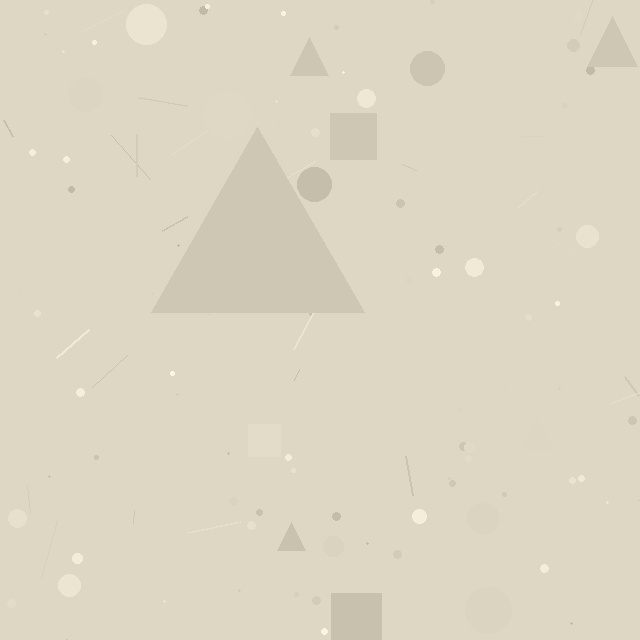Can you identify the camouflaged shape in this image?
The camouflaged shape is a triangle.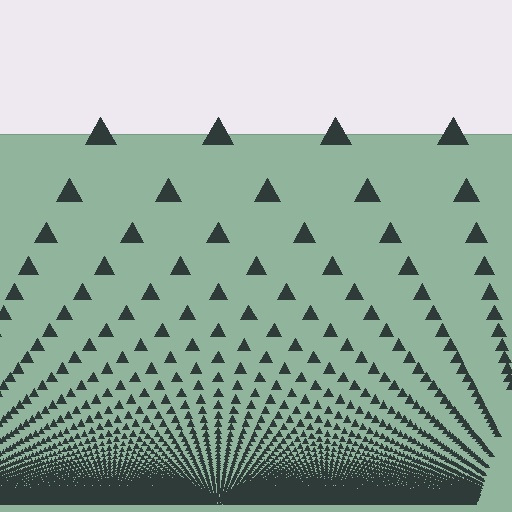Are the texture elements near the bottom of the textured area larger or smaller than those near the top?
Smaller. The gradient is inverted — elements near the bottom are smaller and denser.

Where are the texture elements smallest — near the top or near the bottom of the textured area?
Near the bottom.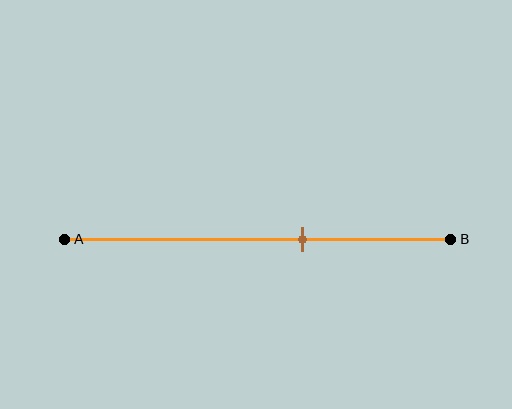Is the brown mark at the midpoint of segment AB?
No, the mark is at about 60% from A, not at the 50% midpoint.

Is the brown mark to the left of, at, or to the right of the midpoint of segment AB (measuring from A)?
The brown mark is to the right of the midpoint of segment AB.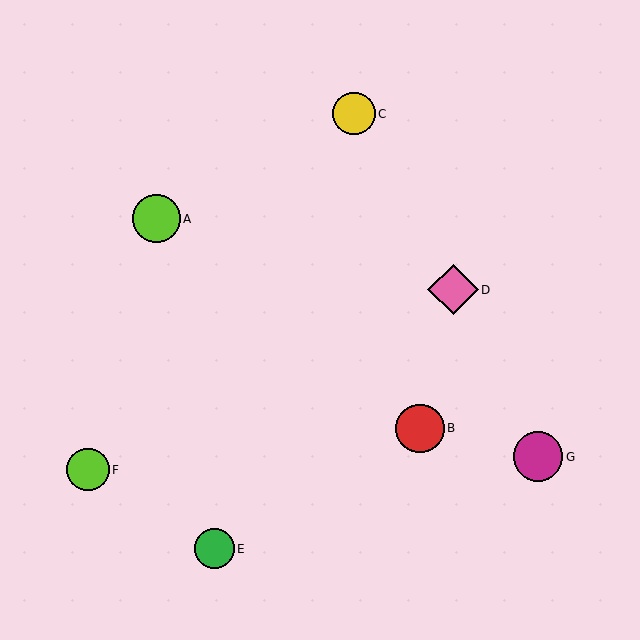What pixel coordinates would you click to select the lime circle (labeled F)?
Click at (88, 470) to select the lime circle F.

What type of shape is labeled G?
Shape G is a magenta circle.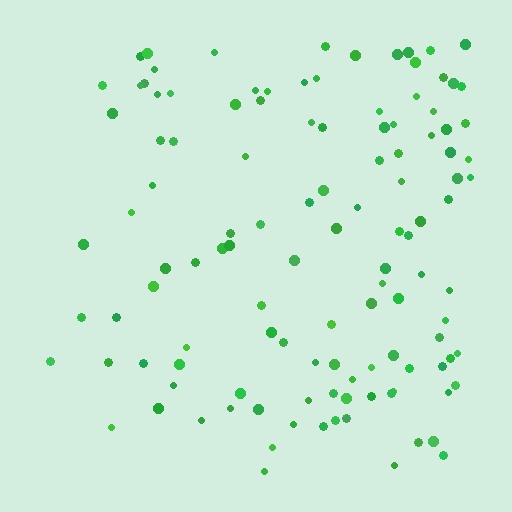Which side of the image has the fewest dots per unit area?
The left.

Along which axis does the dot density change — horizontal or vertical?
Horizontal.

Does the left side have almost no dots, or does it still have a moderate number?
Still a moderate number, just noticeably fewer than the right.